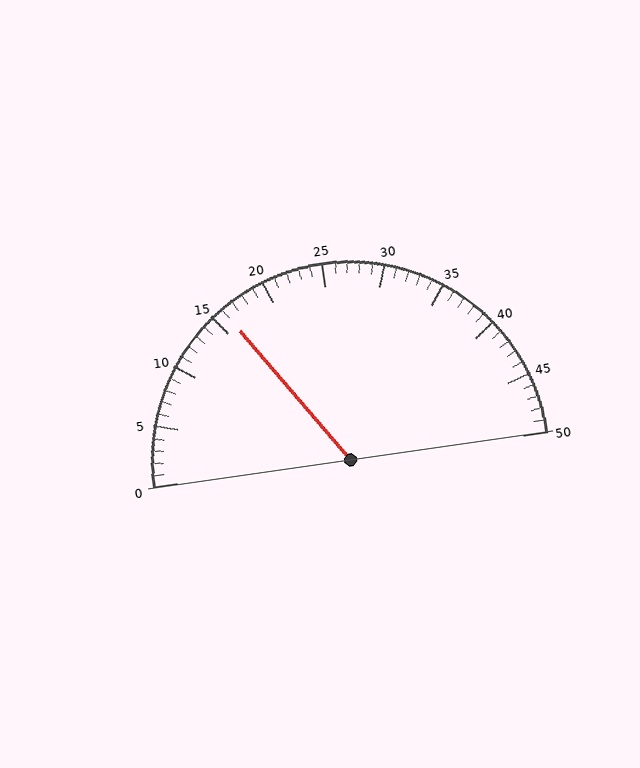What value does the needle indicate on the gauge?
The needle indicates approximately 16.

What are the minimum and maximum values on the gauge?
The gauge ranges from 0 to 50.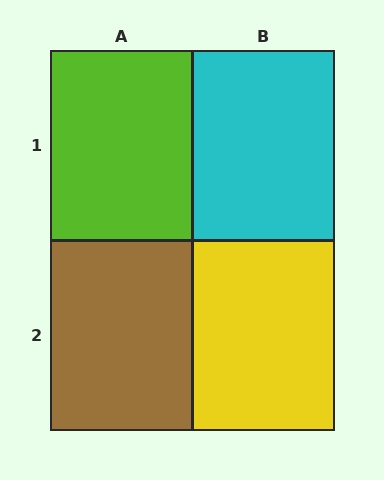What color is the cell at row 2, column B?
Yellow.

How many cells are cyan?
1 cell is cyan.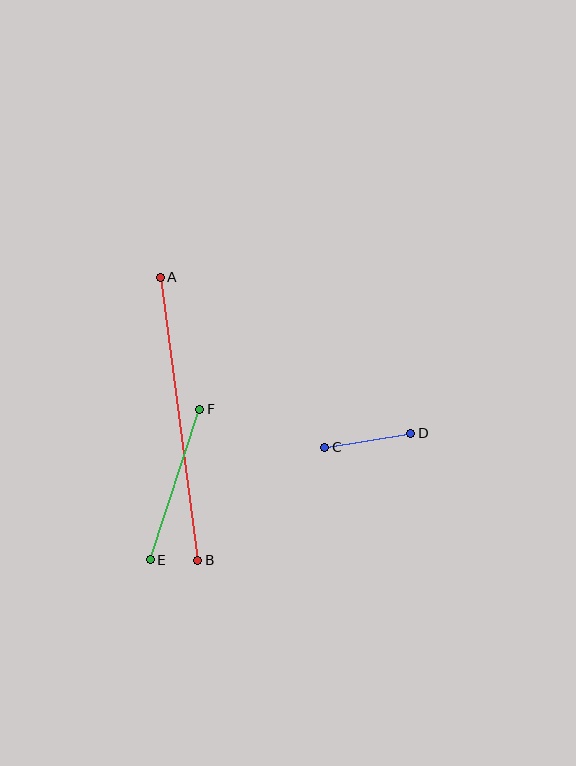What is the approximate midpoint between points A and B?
The midpoint is at approximately (179, 419) pixels.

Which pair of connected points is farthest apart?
Points A and B are farthest apart.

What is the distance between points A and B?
The distance is approximately 285 pixels.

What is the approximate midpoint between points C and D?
The midpoint is at approximately (368, 440) pixels.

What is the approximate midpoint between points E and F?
The midpoint is at approximately (175, 485) pixels.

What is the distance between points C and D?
The distance is approximately 87 pixels.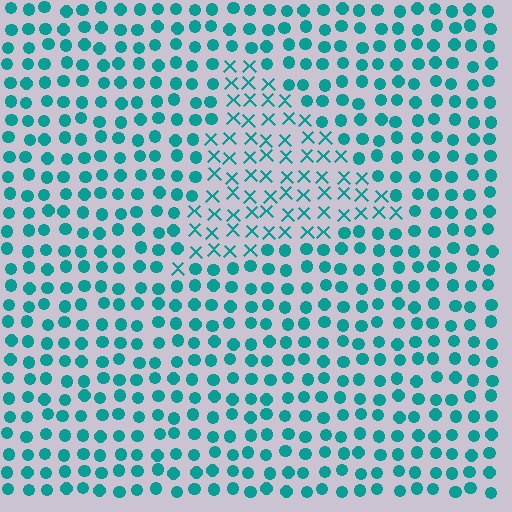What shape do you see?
I see a triangle.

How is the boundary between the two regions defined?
The boundary is defined by a change in element shape: X marks inside vs. circles outside. All elements share the same color and spacing.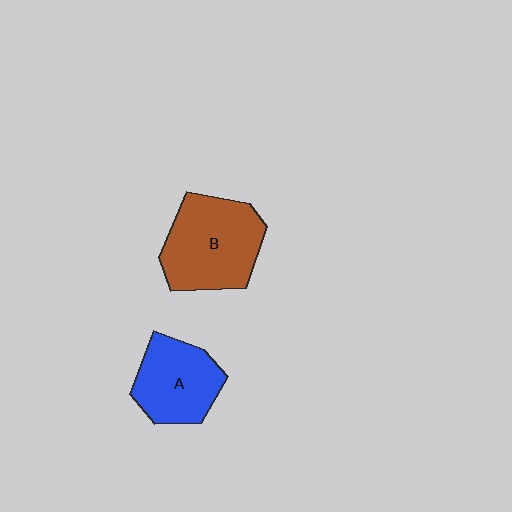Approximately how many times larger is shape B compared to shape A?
Approximately 1.3 times.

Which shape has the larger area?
Shape B (brown).